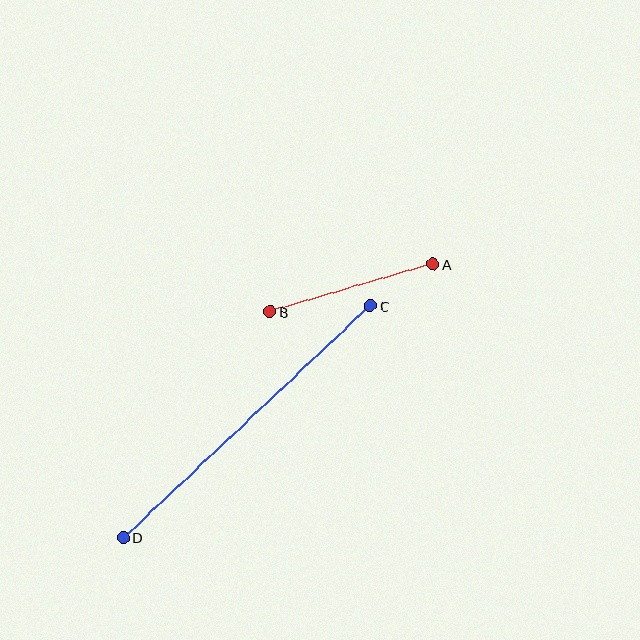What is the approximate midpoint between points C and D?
The midpoint is at approximately (247, 422) pixels.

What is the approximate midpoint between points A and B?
The midpoint is at approximately (352, 288) pixels.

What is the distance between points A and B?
The distance is approximately 170 pixels.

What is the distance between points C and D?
The distance is approximately 339 pixels.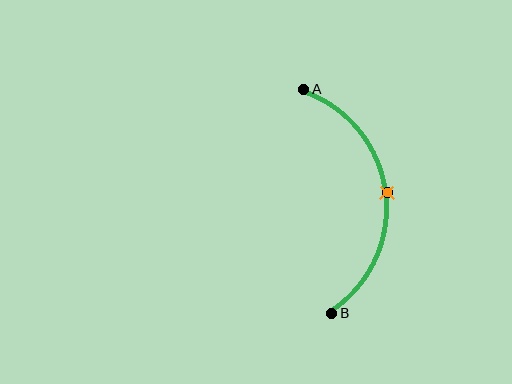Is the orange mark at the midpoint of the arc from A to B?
Yes. The orange mark lies on the arc at equal arc-length from both A and B — it is the arc midpoint.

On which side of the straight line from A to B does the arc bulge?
The arc bulges to the right of the straight line connecting A and B.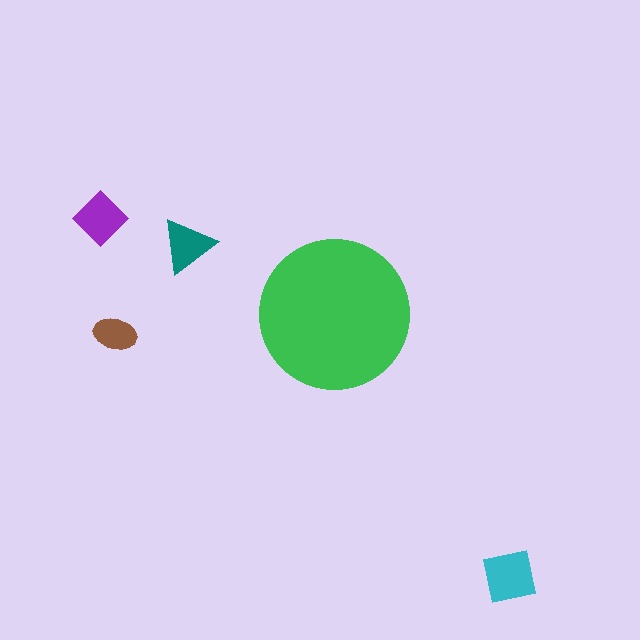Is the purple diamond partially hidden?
No, the purple diamond is fully visible.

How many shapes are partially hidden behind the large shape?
0 shapes are partially hidden.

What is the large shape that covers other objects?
A green circle.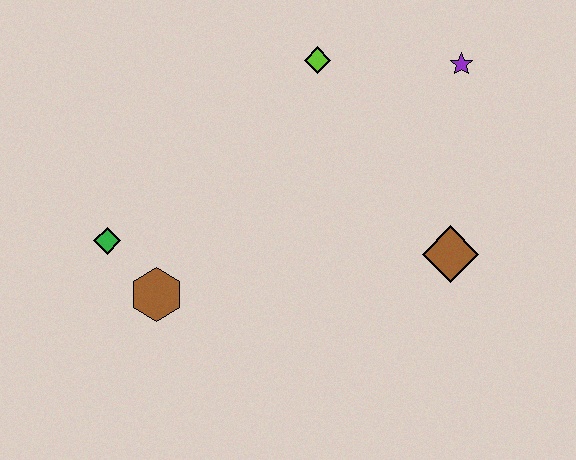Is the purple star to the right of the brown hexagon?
Yes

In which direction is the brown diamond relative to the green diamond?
The brown diamond is to the right of the green diamond.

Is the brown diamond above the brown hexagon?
Yes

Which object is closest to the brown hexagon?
The green diamond is closest to the brown hexagon.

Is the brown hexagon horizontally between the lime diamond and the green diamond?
Yes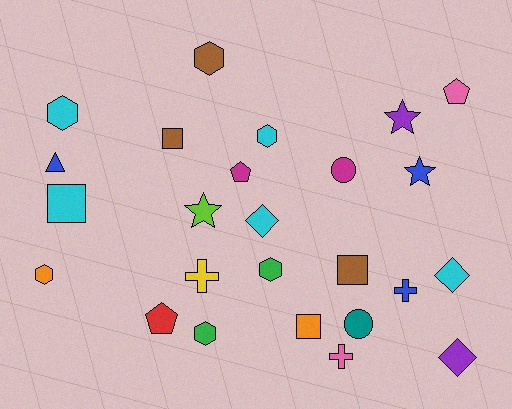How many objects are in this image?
There are 25 objects.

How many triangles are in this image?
There is 1 triangle.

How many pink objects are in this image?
There are 2 pink objects.